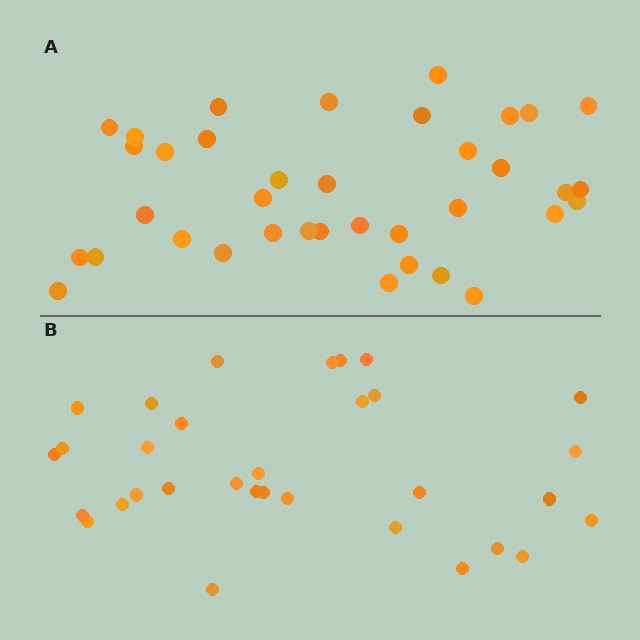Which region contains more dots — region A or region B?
Region A (the top region) has more dots.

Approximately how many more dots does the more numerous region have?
Region A has about 5 more dots than region B.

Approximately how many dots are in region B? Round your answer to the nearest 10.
About 30 dots. (The exact count is 32, which rounds to 30.)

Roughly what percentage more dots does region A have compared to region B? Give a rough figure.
About 15% more.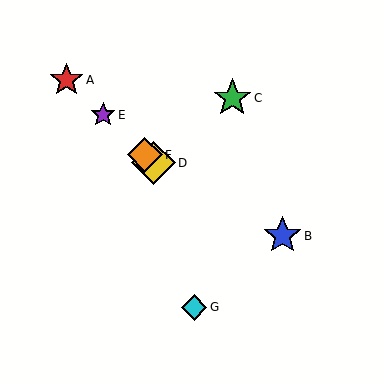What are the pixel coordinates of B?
Object B is at (283, 236).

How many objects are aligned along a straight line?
4 objects (A, D, E, F) are aligned along a straight line.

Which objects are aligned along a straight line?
Objects A, D, E, F are aligned along a straight line.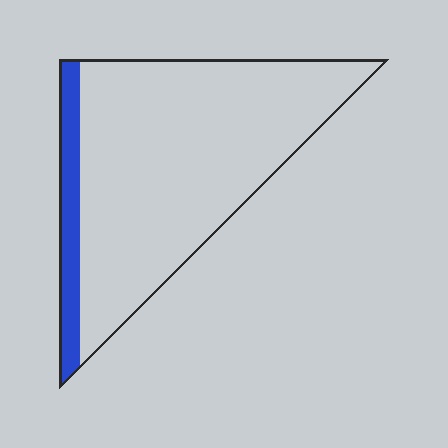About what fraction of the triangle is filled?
About one eighth (1/8).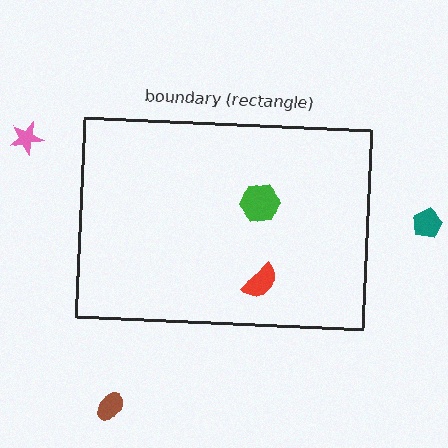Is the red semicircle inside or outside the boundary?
Inside.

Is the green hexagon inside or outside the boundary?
Inside.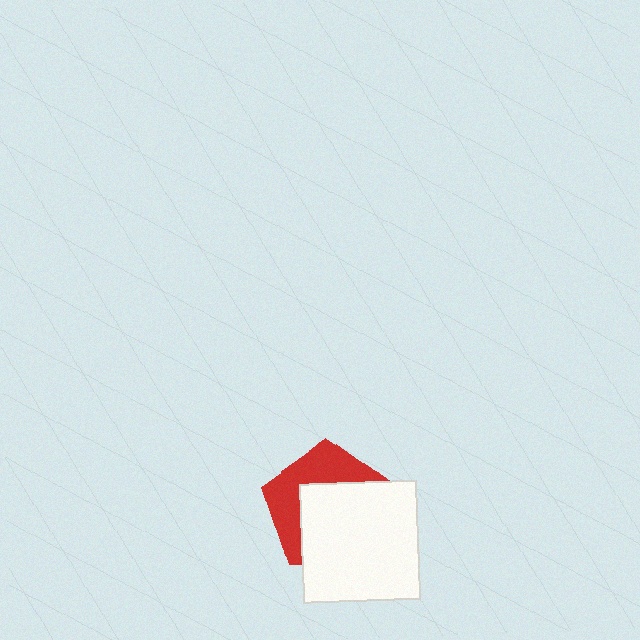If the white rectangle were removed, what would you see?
You would see the complete red pentagon.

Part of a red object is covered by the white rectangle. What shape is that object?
It is a pentagon.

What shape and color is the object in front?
The object in front is a white rectangle.